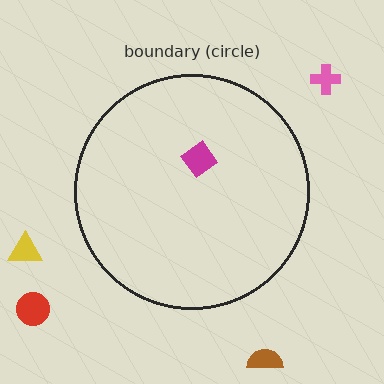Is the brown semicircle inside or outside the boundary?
Outside.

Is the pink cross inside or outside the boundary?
Outside.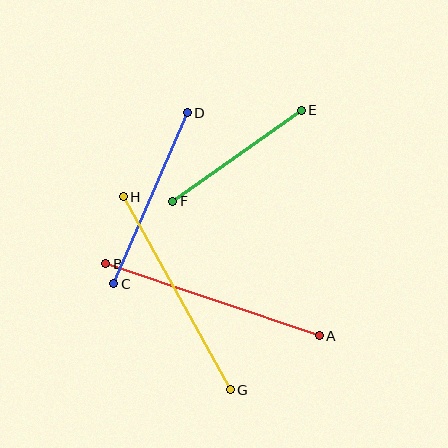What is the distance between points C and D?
The distance is approximately 186 pixels.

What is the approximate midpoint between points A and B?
The midpoint is at approximately (212, 300) pixels.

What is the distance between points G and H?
The distance is approximately 221 pixels.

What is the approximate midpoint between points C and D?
The midpoint is at approximately (151, 198) pixels.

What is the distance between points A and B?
The distance is approximately 226 pixels.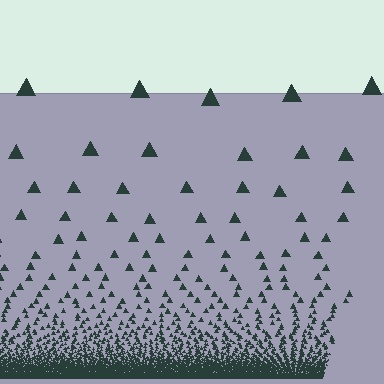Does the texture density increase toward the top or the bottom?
Density increases toward the bottom.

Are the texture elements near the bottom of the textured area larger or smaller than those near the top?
Smaller. The gradient is inverted — elements near the bottom are smaller and denser.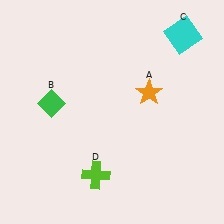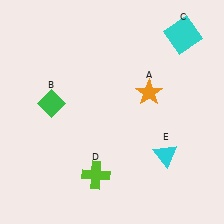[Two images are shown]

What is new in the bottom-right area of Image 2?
A cyan triangle (E) was added in the bottom-right area of Image 2.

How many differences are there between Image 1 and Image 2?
There is 1 difference between the two images.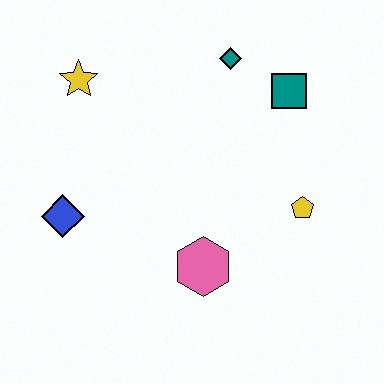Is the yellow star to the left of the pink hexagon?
Yes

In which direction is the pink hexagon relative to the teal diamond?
The pink hexagon is below the teal diamond.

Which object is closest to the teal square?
The teal diamond is closest to the teal square.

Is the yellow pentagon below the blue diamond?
No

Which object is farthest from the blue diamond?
The teal square is farthest from the blue diamond.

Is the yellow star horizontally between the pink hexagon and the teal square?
No